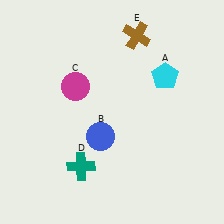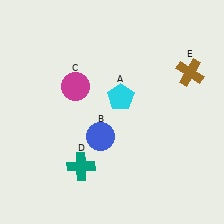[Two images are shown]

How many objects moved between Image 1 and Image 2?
2 objects moved between the two images.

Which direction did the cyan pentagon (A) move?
The cyan pentagon (A) moved left.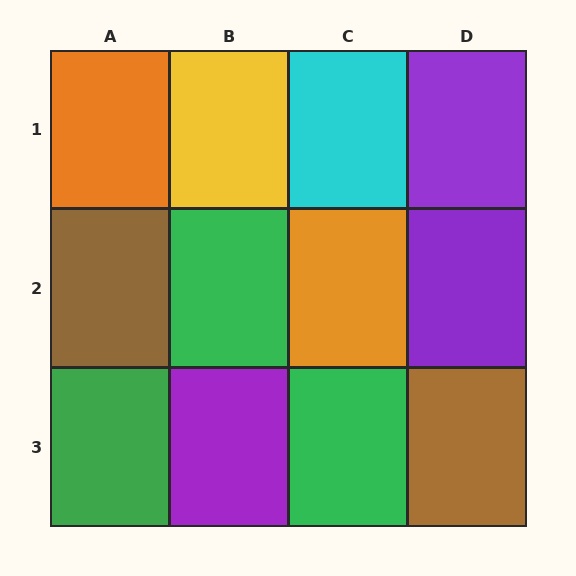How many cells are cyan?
1 cell is cyan.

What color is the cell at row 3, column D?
Brown.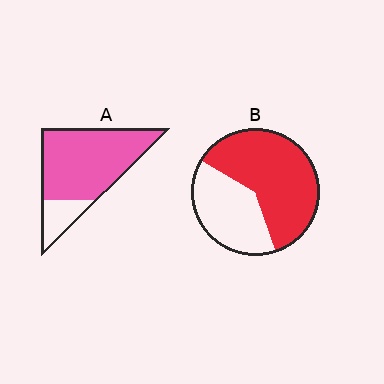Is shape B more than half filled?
Yes.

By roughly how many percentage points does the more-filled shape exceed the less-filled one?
By roughly 20 percentage points (A over B).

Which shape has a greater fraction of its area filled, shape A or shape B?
Shape A.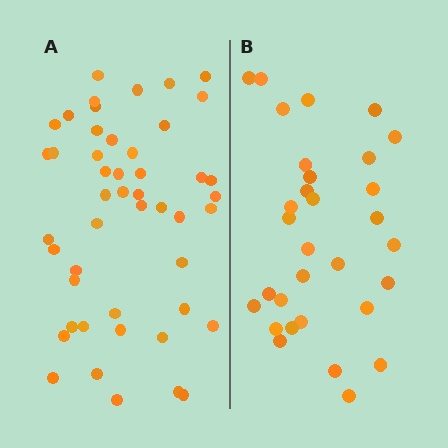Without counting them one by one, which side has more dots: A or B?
Region A (the left region) has more dots.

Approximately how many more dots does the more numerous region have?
Region A has approximately 15 more dots than region B.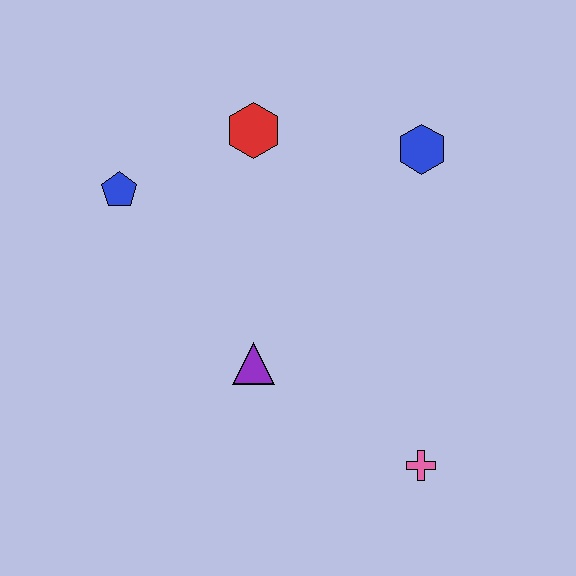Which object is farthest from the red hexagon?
The pink cross is farthest from the red hexagon.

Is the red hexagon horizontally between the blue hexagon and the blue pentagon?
Yes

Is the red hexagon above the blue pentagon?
Yes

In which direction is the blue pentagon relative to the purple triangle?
The blue pentagon is above the purple triangle.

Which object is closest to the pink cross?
The purple triangle is closest to the pink cross.